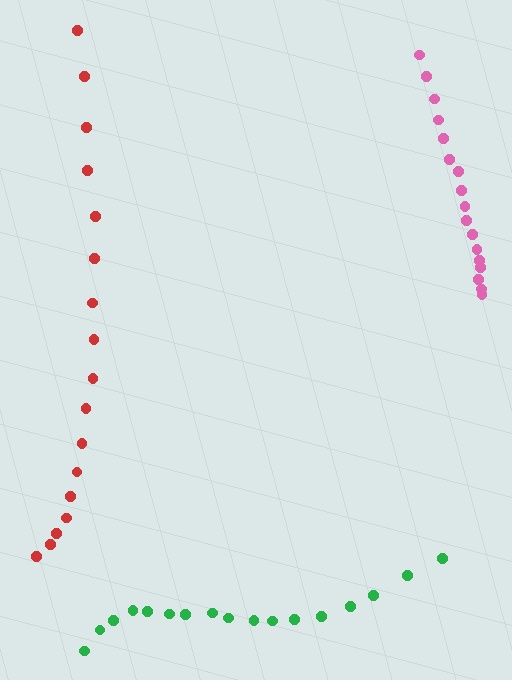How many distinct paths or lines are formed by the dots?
There are 3 distinct paths.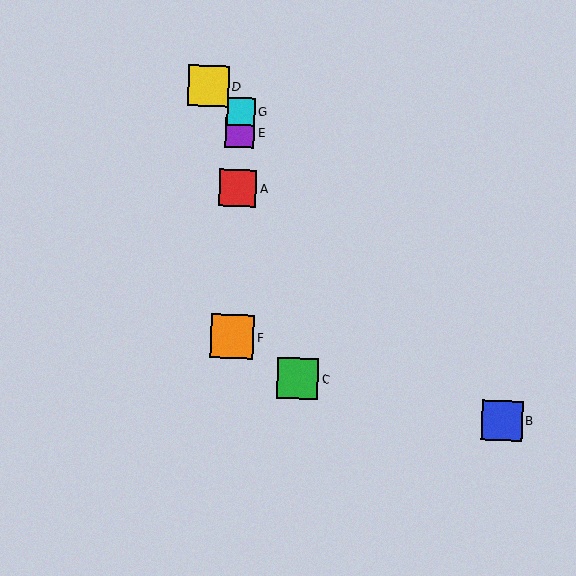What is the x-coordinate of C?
Object C is at x≈298.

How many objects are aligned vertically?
4 objects (A, E, F, G) are aligned vertically.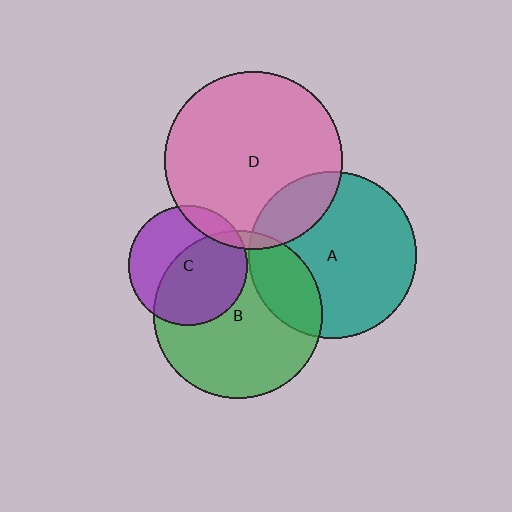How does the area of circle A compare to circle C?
Approximately 2.0 times.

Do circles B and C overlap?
Yes.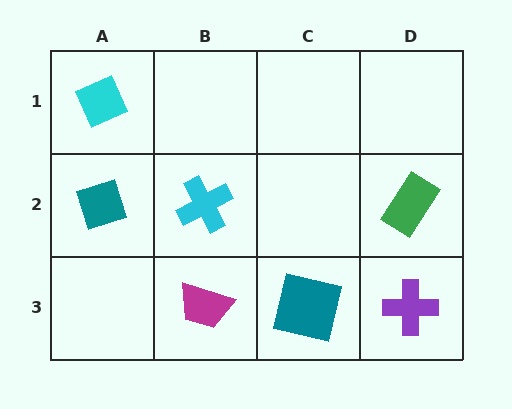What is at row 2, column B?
A cyan cross.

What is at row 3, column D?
A purple cross.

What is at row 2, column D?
A green rectangle.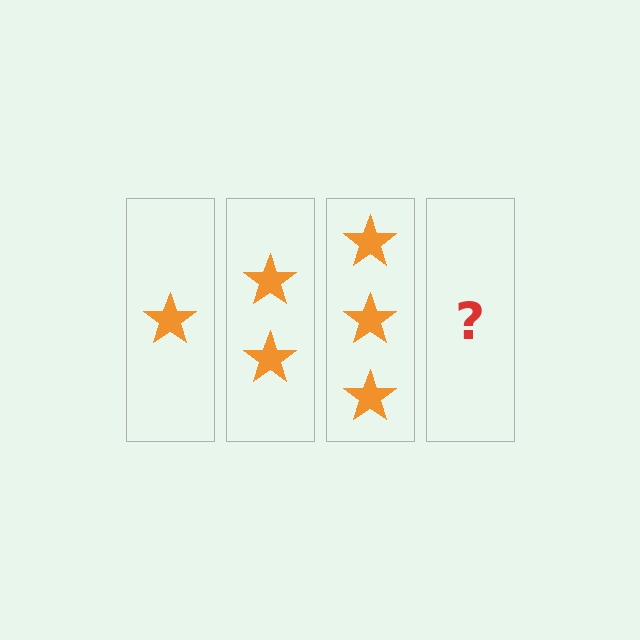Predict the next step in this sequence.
The next step is 4 stars.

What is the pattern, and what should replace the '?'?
The pattern is that each step adds one more star. The '?' should be 4 stars.